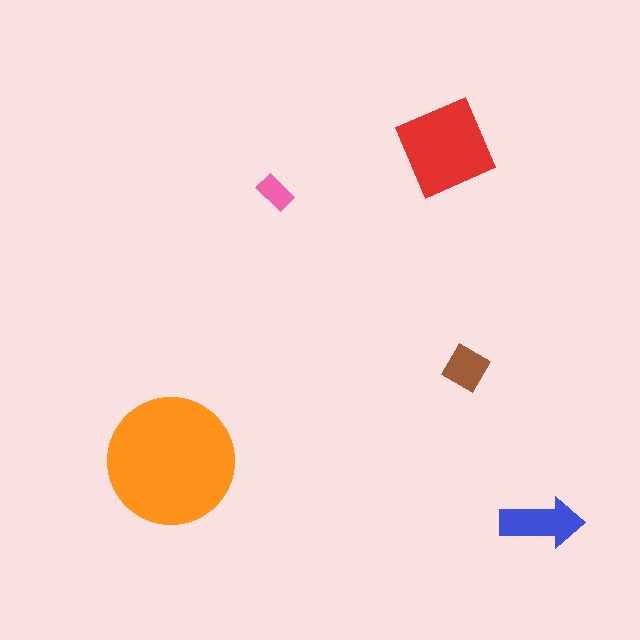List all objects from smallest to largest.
The pink rectangle, the brown diamond, the blue arrow, the red square, the orange circle.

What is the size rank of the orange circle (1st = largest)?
1st.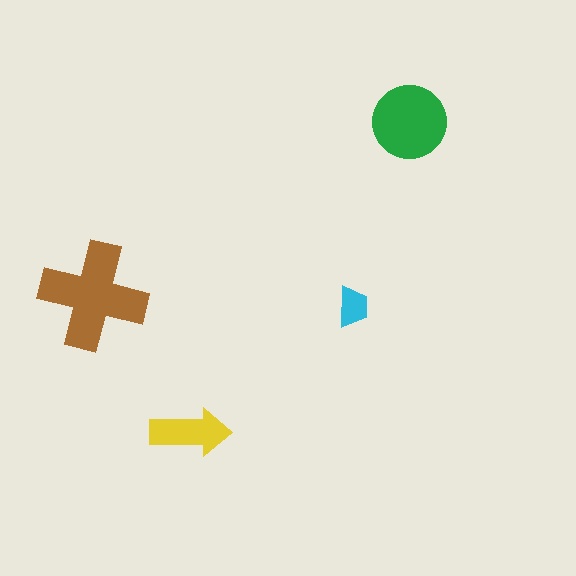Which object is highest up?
The green circle is topmost.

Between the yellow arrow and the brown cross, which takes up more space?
The brown cross.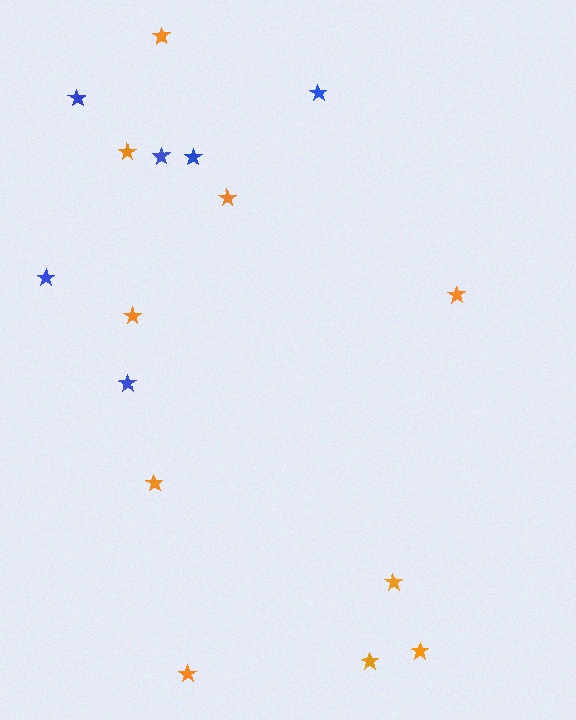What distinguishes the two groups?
There are 2 groups: one group of orange stars (10) and one group of blue stars (6).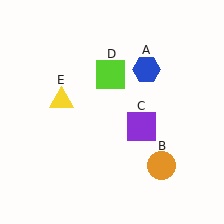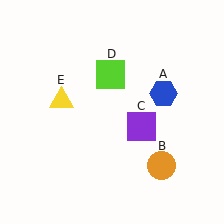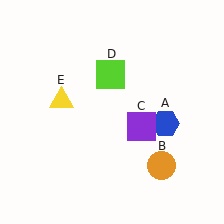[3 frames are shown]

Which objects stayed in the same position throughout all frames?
Orange circle (object B) and purple square (object C) and lime square (object D) and yellow triangle (object E) remained stationary.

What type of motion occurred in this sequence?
The blue hexagon (object A) rotated clockwise around the center of the scene.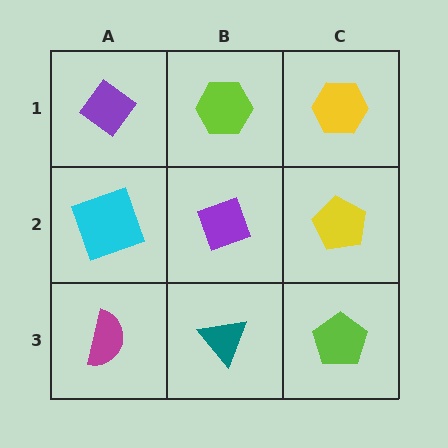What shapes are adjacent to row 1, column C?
A yellow pentagon (row 2, column C), a lime hexagon (row 1, column B).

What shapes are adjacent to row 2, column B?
A lime hexagon (row 1, column B), a teal triangle (row 3, column B), a cyan square (row 2, column A), a yellow pentagon (row 2, column C).